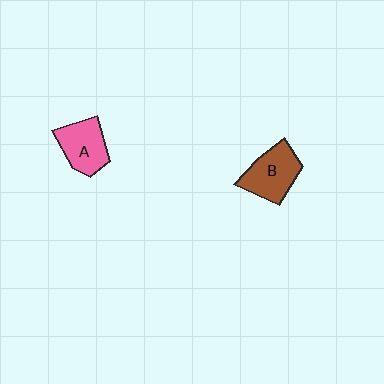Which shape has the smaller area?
Shape A (pink).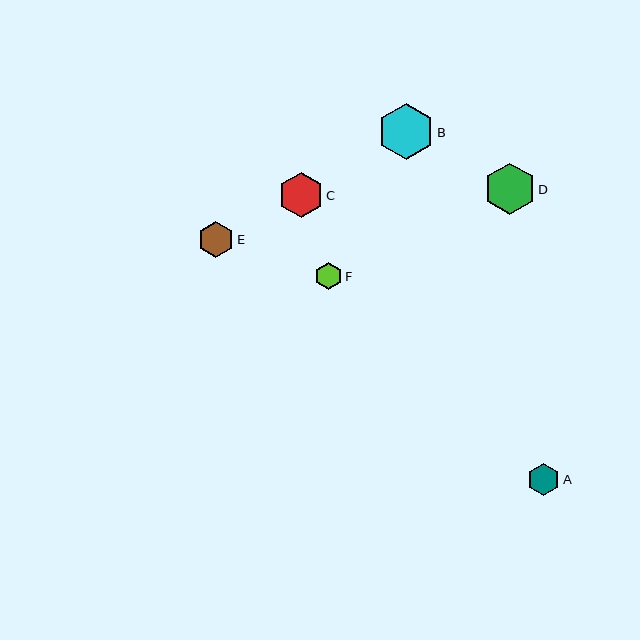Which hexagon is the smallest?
Hexagon F is the smallest with a size of approximately 27 pixels.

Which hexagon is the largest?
Hexagon B is the largest with a size of approximately 56 pixels.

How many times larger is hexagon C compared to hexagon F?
Hexagon C is approximately 1.6 times the size of hexagon F.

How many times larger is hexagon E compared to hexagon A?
Hexagon E is approximately 1.1 times the size of hexagon A.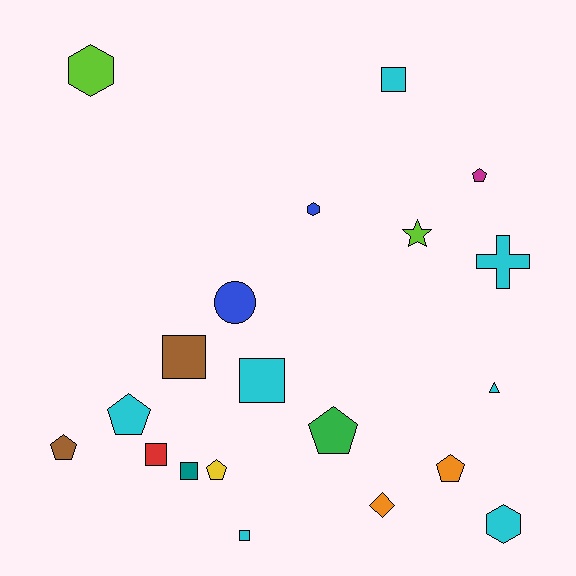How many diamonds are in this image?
There is 1 diamond.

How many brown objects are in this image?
There are 2 brown objects.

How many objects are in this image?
There are 20 objects.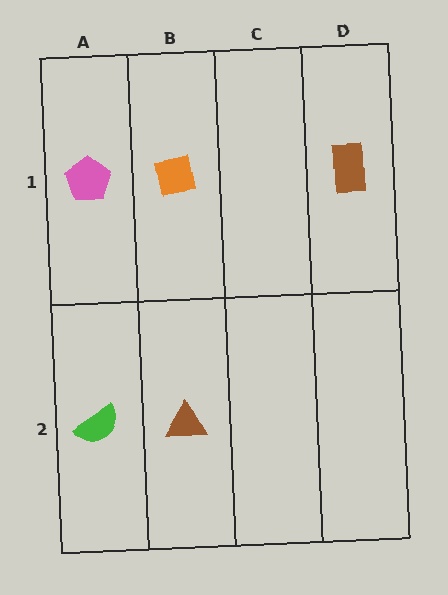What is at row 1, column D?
A brown rectangle.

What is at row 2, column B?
A brown triangle.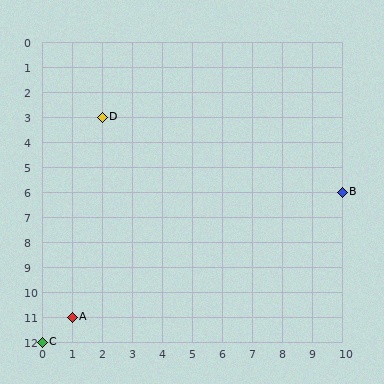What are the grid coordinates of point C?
Point C is at grid coordinates (0, 12).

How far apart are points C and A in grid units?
Points C and A are 1 column and 1 row apart (about 1.4 grid units diagonally).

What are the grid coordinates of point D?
Point D is at grid coordinates (2, 3).